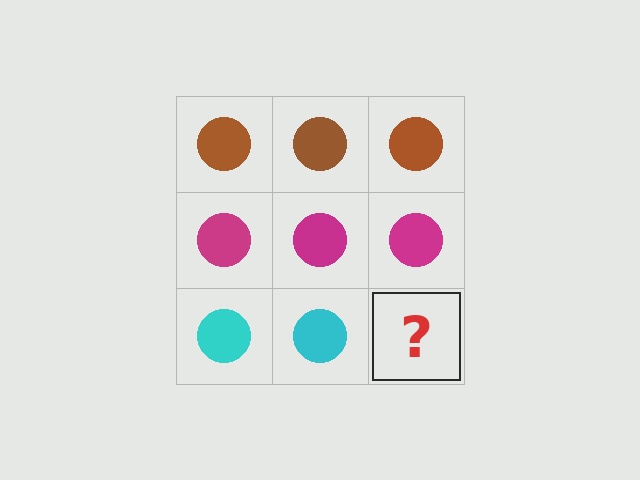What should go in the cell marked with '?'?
The missing cell should contain a cyan circle.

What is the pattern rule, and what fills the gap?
The rule is that each row has a consistent color. The gap should be filled with a cyan circle.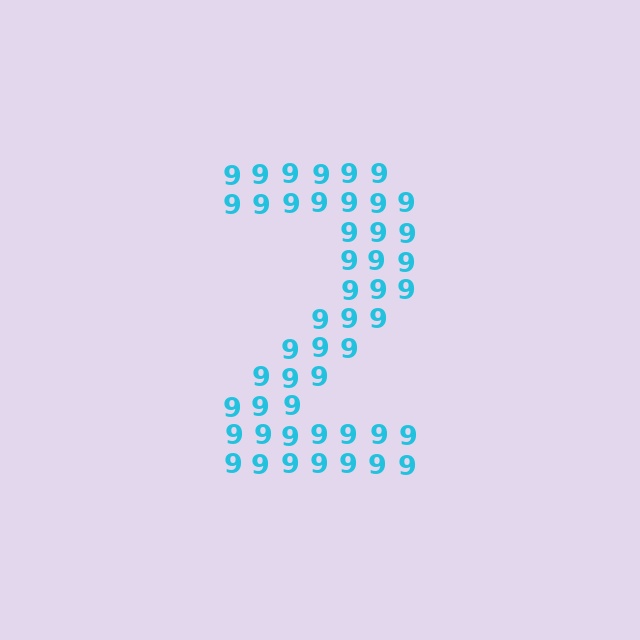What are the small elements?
The small elements are digit 9's.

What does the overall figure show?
The overall figure shows the digit 2.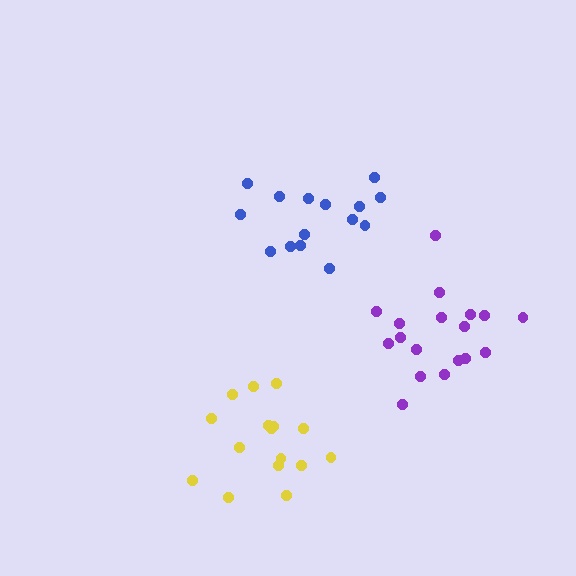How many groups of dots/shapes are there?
There are 3 groups.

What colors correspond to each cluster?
The clusters are colored: blue, yellow, purple.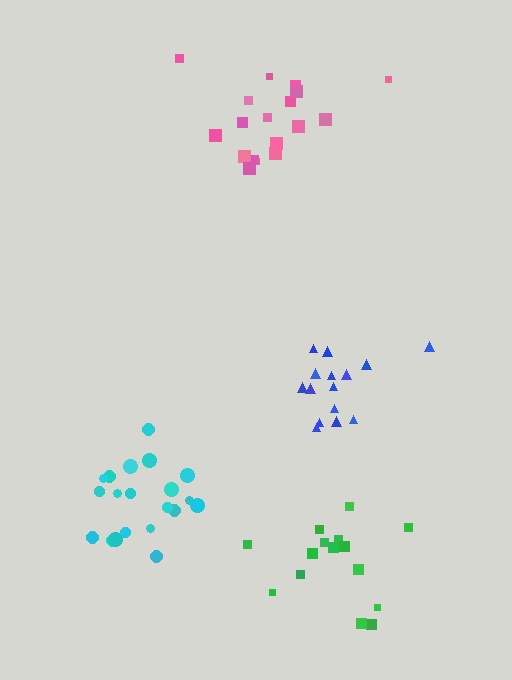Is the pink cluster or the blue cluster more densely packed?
Pink.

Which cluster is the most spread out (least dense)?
Green.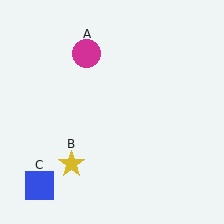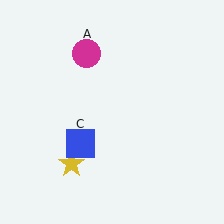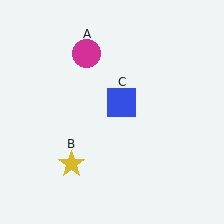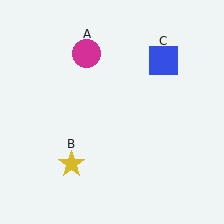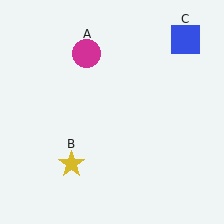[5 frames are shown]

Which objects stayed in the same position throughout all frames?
Magenta circle (object A) and yellow star (object B) remained stationary.